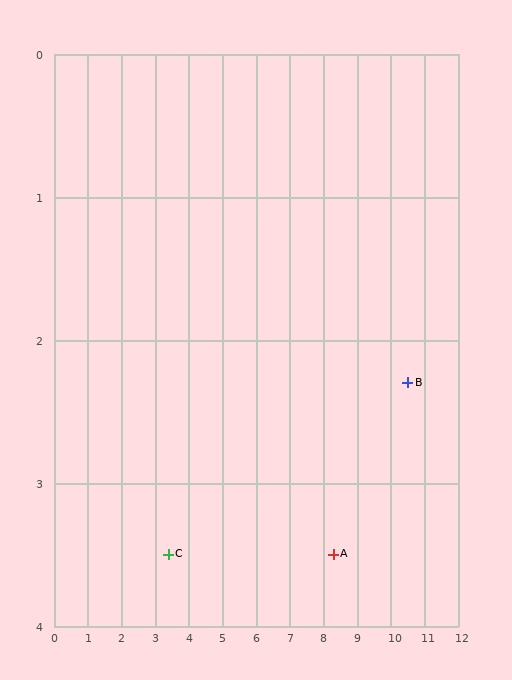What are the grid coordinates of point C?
Point C is at approximately (3.4, 3.5).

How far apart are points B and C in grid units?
Points B and C are about 7.2 grid units apart.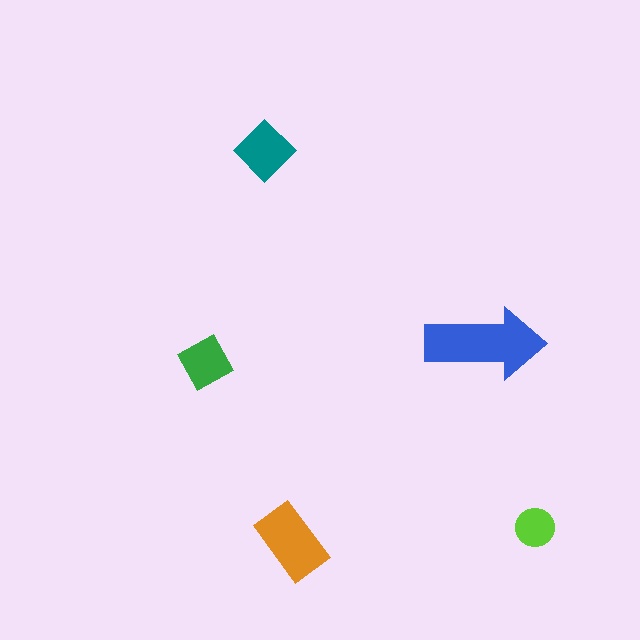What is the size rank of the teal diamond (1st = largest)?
3rd.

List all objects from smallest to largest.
The lime circle, the green square, the teal diamond, the orange rectangle, the blue arrow.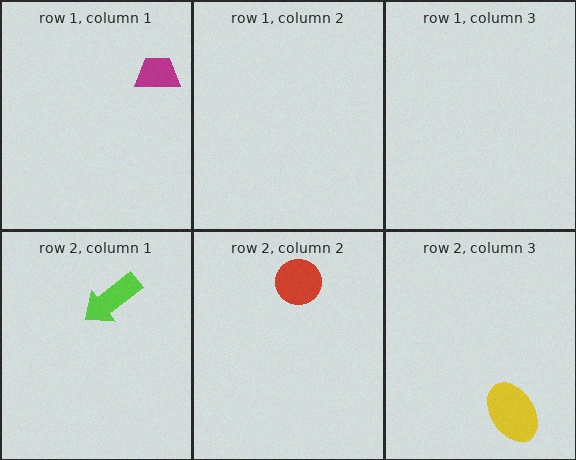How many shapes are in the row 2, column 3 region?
1.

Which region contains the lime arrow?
The row 2, column 1 region.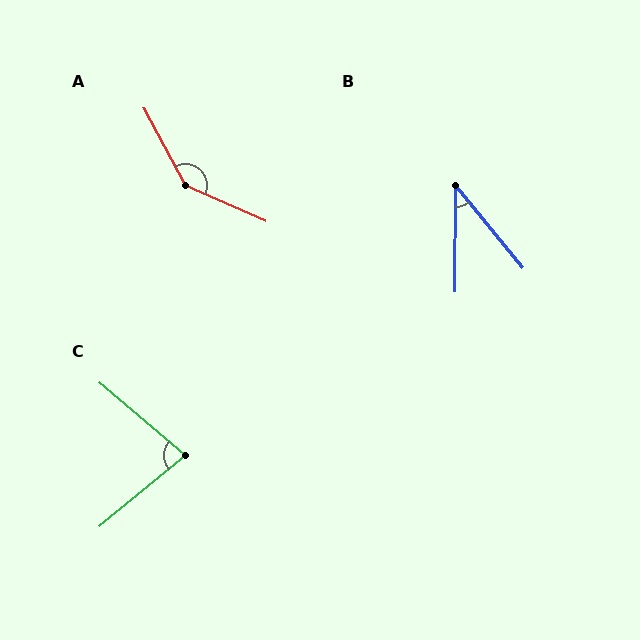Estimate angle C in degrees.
Approximately 80 degrees.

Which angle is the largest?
A, at approximately 142 degrees.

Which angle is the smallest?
B, at approximately 39 degrees.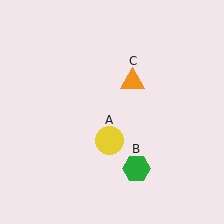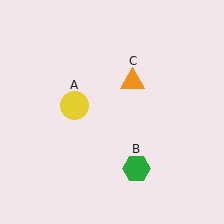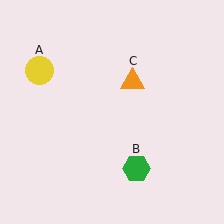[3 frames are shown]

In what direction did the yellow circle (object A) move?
The yellow circle (object A) moved up and to the left.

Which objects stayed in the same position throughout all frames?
Green hexagon (object B) and orange triangle (object C) remained stationary.